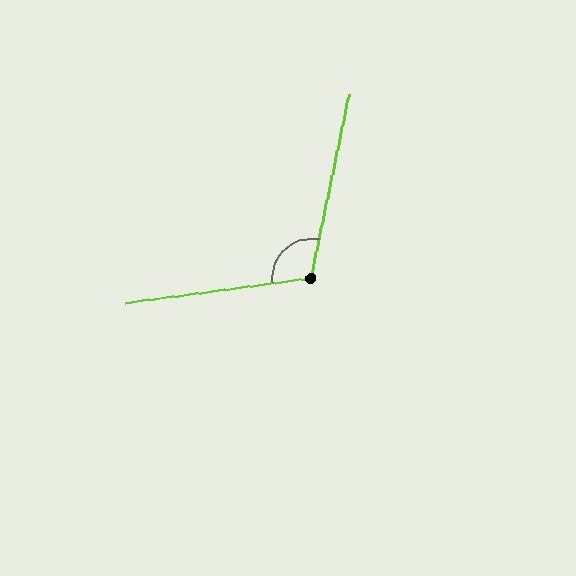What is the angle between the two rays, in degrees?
Approximately 109 degrees.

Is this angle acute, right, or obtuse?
It is obtuse.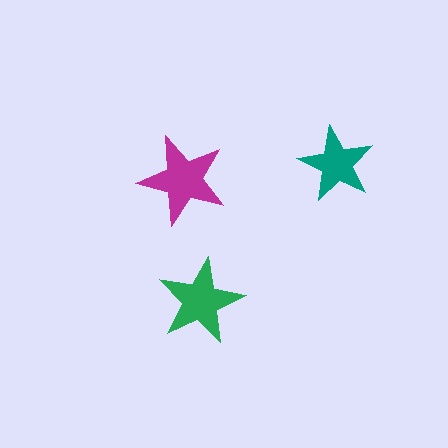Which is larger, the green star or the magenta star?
The magenta one.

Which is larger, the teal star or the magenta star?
The magenta one.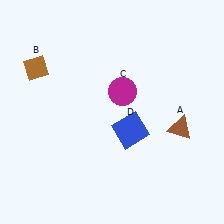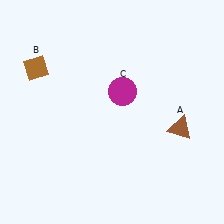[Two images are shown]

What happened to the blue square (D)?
The blue square (D) was removed in Image 2. It was in the bottom-right area of Image 1.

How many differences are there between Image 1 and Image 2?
There is 1 difference between the two images.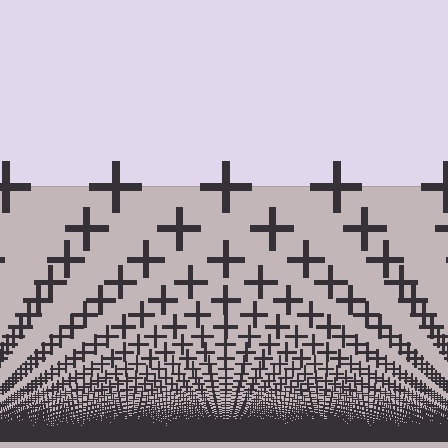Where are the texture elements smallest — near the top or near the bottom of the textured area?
Near the bottom.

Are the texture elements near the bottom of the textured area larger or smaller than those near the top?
Smaller. The gradient is inverted — elements near the bottom are smaller and denser.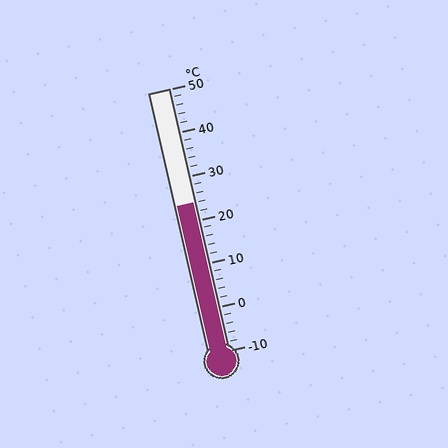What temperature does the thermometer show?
The thermometer shows approximately 24°C.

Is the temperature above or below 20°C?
The temperature is above 20°C.